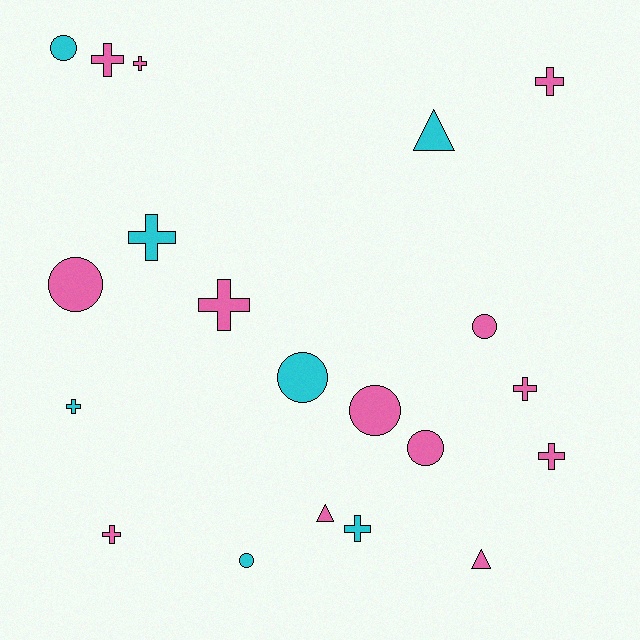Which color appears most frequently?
Pink, with 13 objects.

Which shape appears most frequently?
Cross, with 10 objects.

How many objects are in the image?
There are 20 objects.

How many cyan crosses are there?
There are 3 cyan crosses.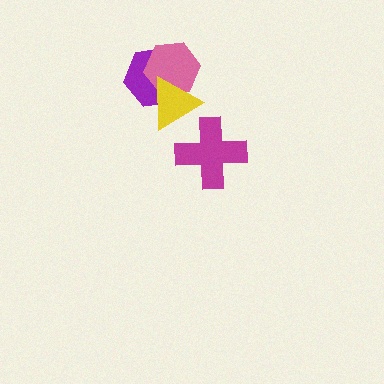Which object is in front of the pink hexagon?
The yellow triangle is in front of the pink hexagon.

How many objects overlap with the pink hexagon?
2 objects overlap with the pink hexagon.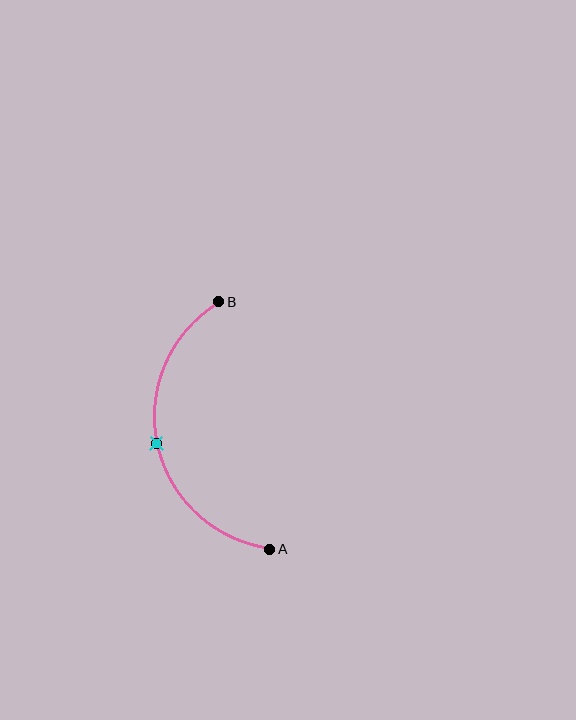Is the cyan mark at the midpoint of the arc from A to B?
Yes. The cyan mark lies on the arc at equal arc-length from both A and B — it is the arc midpoint.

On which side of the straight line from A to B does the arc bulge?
The arc bulges to the left of the straight line connecting A and B.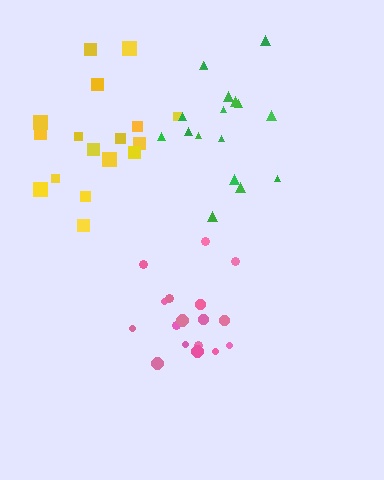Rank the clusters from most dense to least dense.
pink, yellow, green.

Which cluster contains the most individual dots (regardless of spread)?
Pink (17).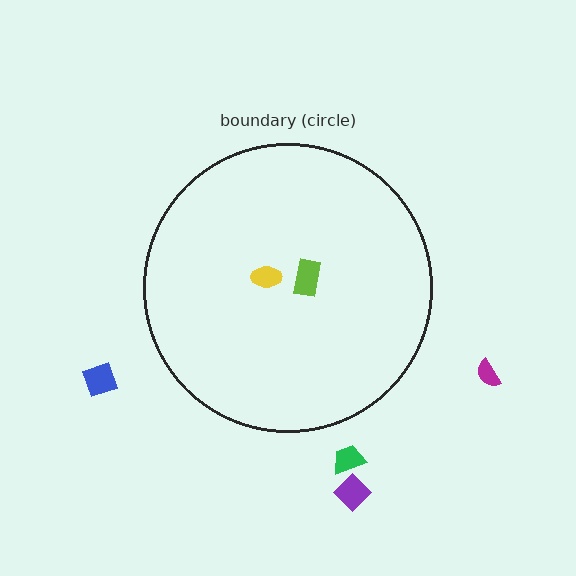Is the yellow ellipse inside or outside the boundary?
Inside.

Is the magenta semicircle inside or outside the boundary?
Outside.